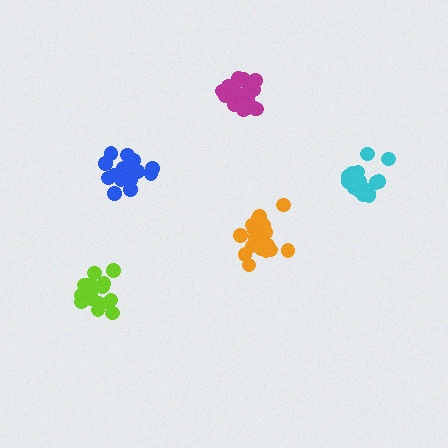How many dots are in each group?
Group 1: 20 dots, Group 2: 20 dots, Group 3: 20 dots, Group 4: 20 dots, Group 5: 17 dots (97 total).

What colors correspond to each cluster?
The clusters are colored: magenta, orange, blue, lime, cyan.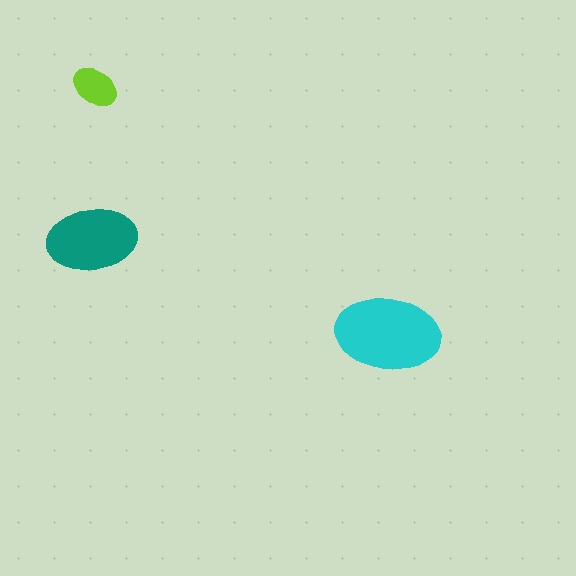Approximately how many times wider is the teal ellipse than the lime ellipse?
About 2 times wider.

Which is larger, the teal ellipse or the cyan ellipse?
The cyan one.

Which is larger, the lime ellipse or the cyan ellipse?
The cyan one.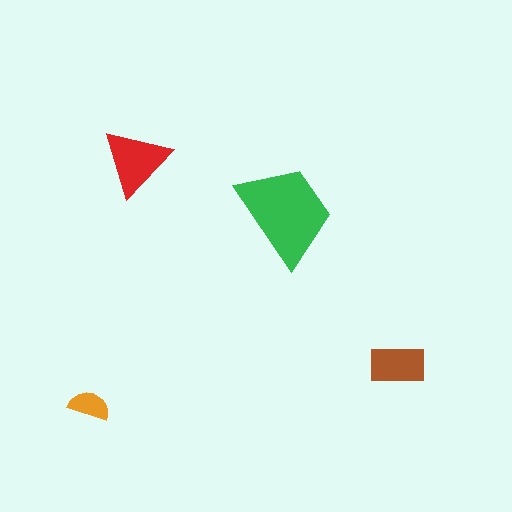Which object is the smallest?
The orange semicircle.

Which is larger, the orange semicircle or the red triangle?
The red triangle.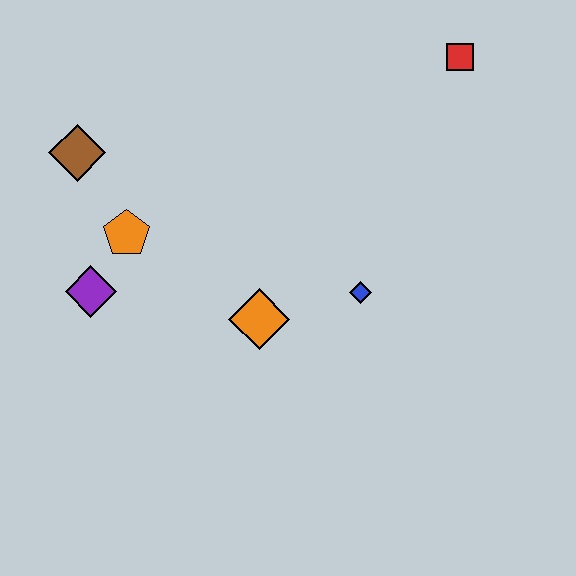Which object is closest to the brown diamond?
The orange pentagon is closest to the brown diamond.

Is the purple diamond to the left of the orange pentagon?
Yes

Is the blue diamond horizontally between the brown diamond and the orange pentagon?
No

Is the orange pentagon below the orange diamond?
No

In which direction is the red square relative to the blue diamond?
The red square is above the blue diamond.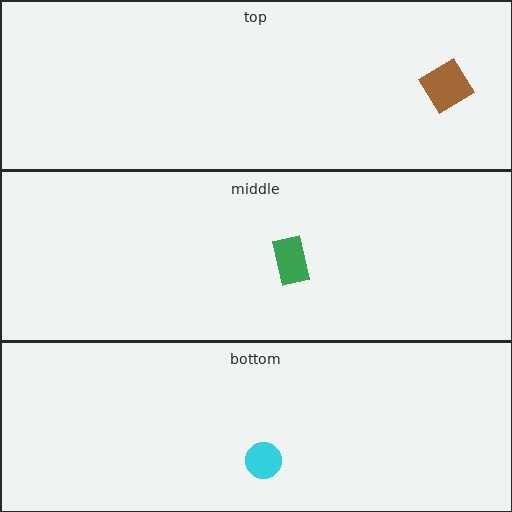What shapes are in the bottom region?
The cyan circle.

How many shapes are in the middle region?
1.